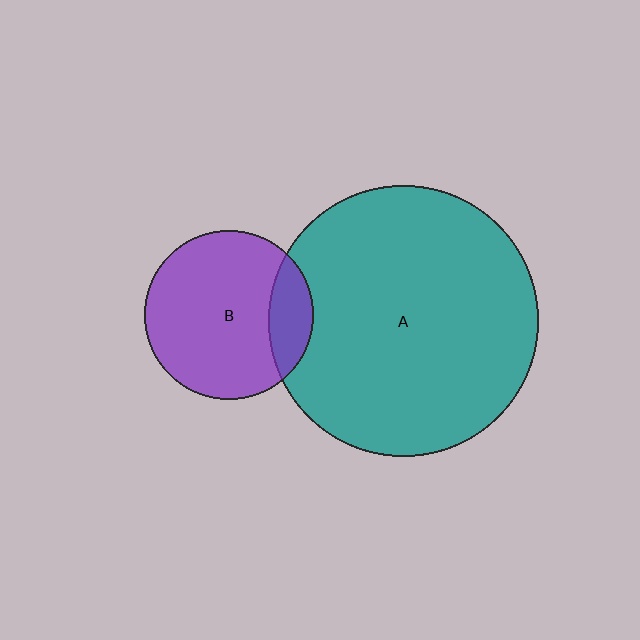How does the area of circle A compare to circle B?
Approximately 2.6 times.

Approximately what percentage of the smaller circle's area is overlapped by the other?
Approximately 20%.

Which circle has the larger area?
Circle A (teal).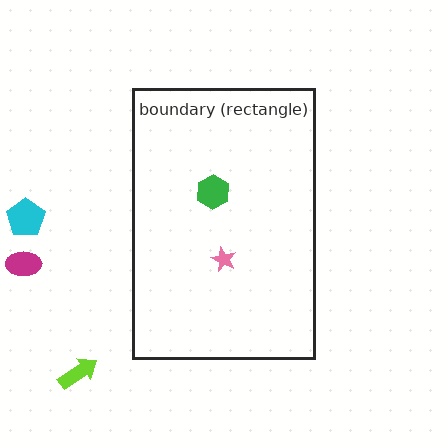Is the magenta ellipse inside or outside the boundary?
Outside.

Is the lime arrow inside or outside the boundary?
Outside.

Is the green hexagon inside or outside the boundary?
Inside.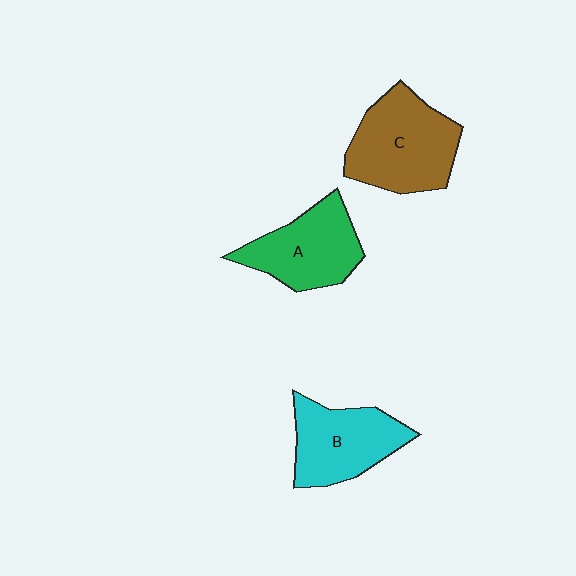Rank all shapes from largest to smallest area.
From largest to smallest: C (brown), B (cyan), A (green).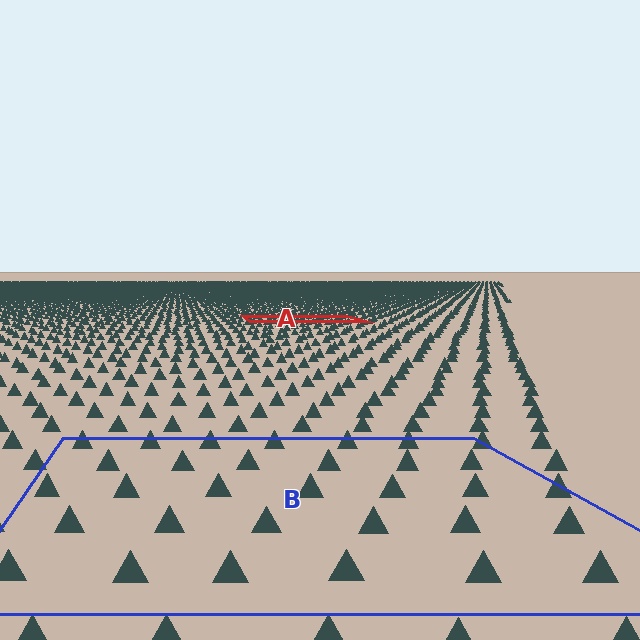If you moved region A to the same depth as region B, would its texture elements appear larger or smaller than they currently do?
They would appear larger. At a closer depth, the same texture elements are projected at a bigger on-screen size.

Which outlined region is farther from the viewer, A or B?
Region A is farther from the viewer — the texture elements inside it appear smaller and more densely packed.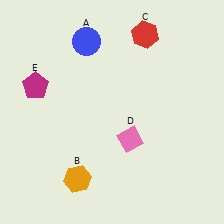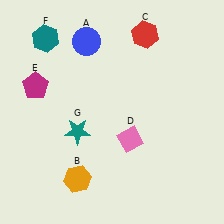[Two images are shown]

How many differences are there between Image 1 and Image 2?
There are 2 differences between the two images.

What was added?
A teal hexagon (F), a teal star (G) were added in Image 2.